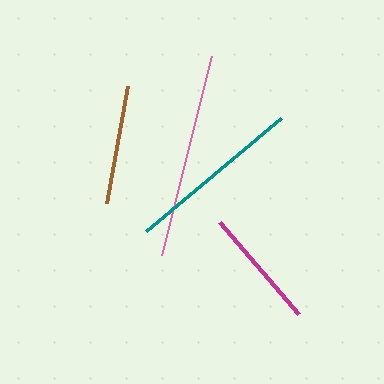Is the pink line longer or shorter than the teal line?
The pink line is longer than the teal line.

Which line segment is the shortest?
The brown line is the shortest at approximately 118 pixels.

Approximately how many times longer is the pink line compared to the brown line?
The pink line is approximately 1.7 times the length of the brown line.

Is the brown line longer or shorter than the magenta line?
The magenta line is longer than the brown line.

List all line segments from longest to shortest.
From longest to shortest: pink, teal, magenta, brown.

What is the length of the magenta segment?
The magenta segment is approximately 121 pixels long.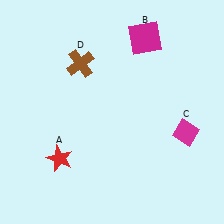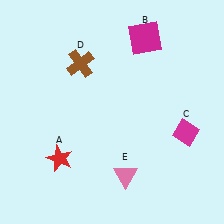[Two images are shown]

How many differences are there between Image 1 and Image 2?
There is 1 difference between the two images.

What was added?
A pink triangle (E) was added in Image 2.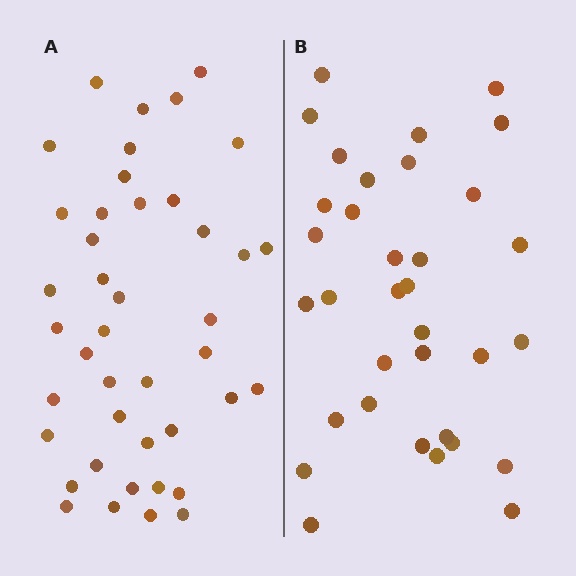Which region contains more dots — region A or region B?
Region A (the left region) has more dots.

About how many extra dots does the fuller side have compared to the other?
Region A has roughly 8 or so more dots than region B.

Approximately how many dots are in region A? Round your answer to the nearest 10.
About 40 dots. (The exact count is 42, which rounds to 40.)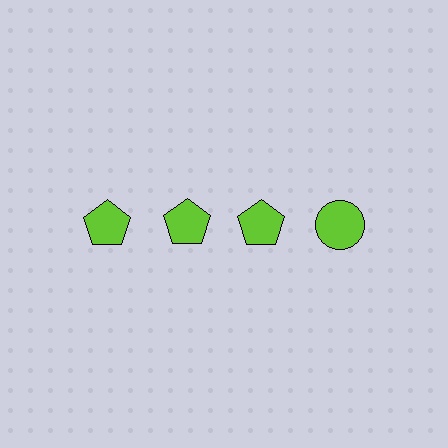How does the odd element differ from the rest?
It has a different shape: circle instead of pentagon.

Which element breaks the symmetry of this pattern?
The lime circle in the top row, second from right column breaks the symmetry. All other shapes are lime pentagons.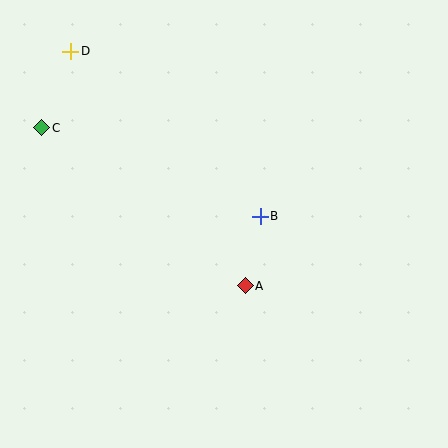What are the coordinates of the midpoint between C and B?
The midpoint between C and B is at (151, 172).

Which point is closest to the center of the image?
Point B at (260, 216) is closest to the center.